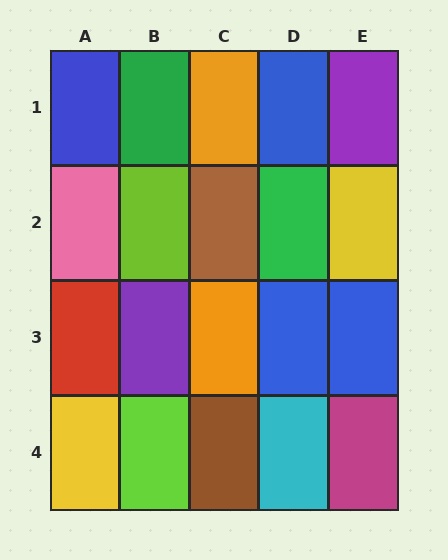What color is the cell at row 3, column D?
Blue.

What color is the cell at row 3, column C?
Orange.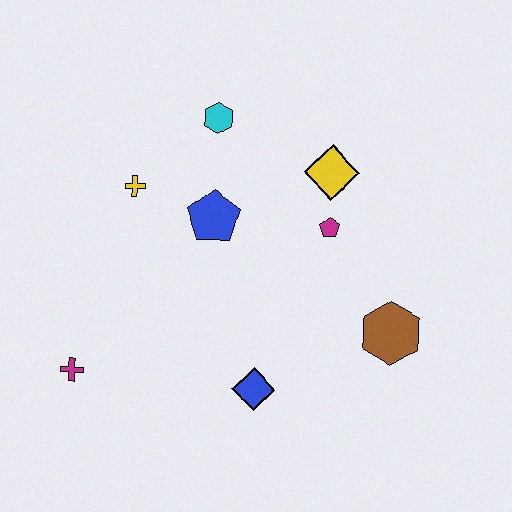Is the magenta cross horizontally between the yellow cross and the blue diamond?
No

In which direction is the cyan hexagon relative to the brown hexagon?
The cyan hexagon is above the brown hexagon.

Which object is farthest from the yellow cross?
The brown hexagon is farthest from the yellow cross.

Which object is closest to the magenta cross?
The blue diamond is closest to the magenta cross.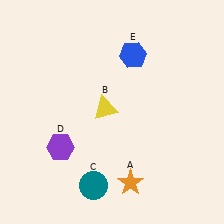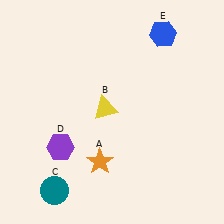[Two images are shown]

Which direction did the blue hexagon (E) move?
The blue hexagon (E) moved right.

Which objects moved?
The objects that moved are: the orange star (A), the teal circle (C), the blue hexagon (E).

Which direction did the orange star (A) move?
The orange star (A) moved left.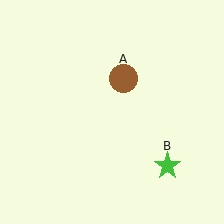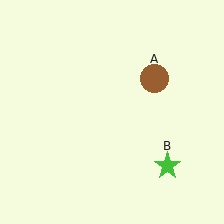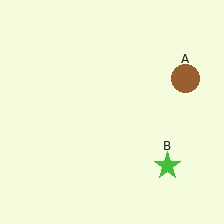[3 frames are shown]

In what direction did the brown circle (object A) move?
The brown circle (object A) moved right.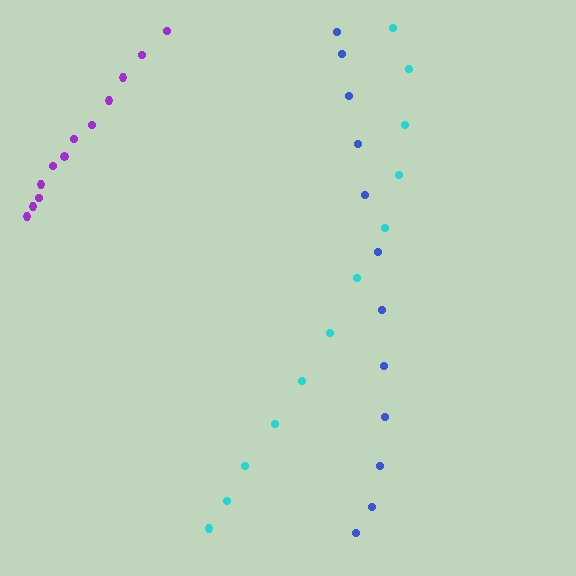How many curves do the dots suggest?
There are 3 distinct paths.